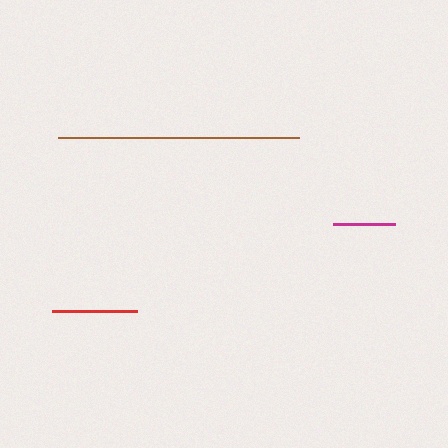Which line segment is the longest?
The brown line is the longest at approximately 240 pixels.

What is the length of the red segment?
The red segment is approximately 85 pixels long.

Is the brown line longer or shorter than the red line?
The brown line is longer than the red line.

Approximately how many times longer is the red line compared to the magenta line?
The red line is approximately 1.4 times the length of the magenta line.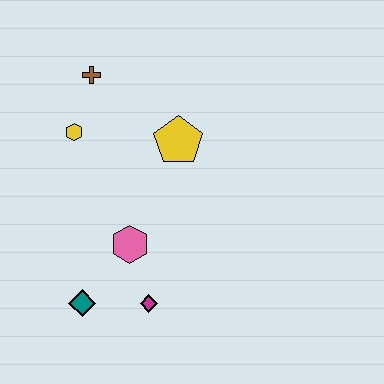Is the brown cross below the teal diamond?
No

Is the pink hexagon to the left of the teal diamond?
No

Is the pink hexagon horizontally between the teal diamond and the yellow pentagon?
Yes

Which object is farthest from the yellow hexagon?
The magenta diamond is farthest from the yellow hexagon.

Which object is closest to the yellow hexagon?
The brown cross is closest to the yellow hexagon.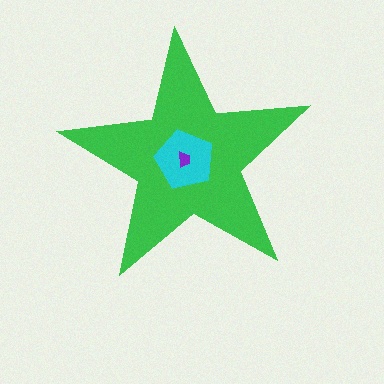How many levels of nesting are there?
3.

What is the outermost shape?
The green star.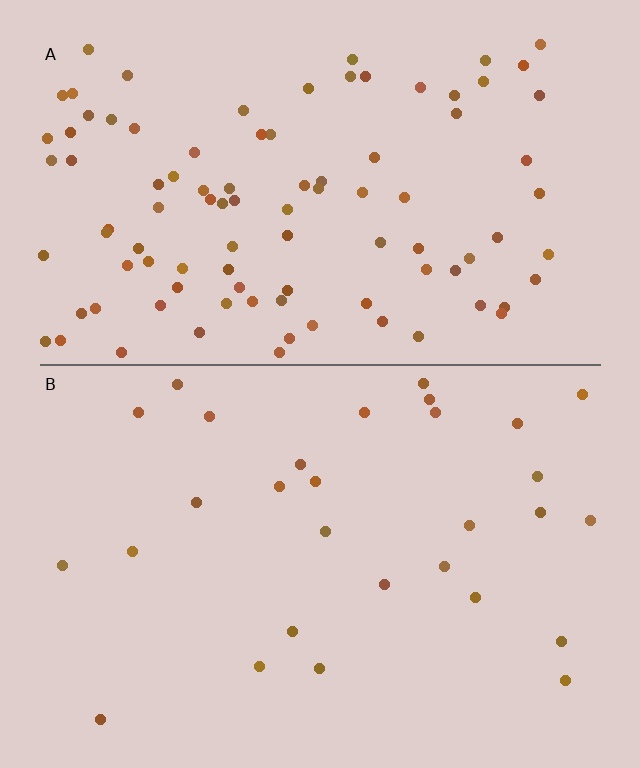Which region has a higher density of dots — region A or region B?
A (the top).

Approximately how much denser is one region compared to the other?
Approximately 3.2× — region A over region B.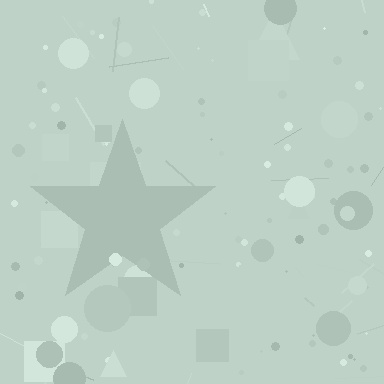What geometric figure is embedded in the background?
A star is embedded in the background.